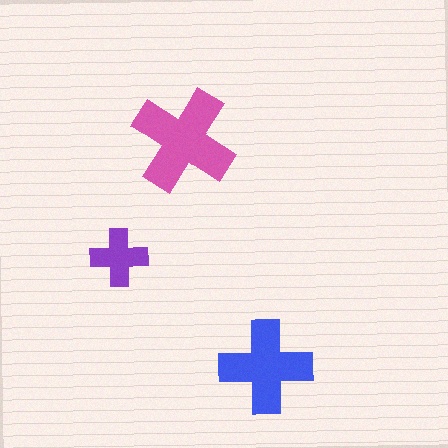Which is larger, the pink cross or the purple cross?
The pink one.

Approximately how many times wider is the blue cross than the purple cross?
About 1.5 times wider.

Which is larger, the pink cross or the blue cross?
The pink one.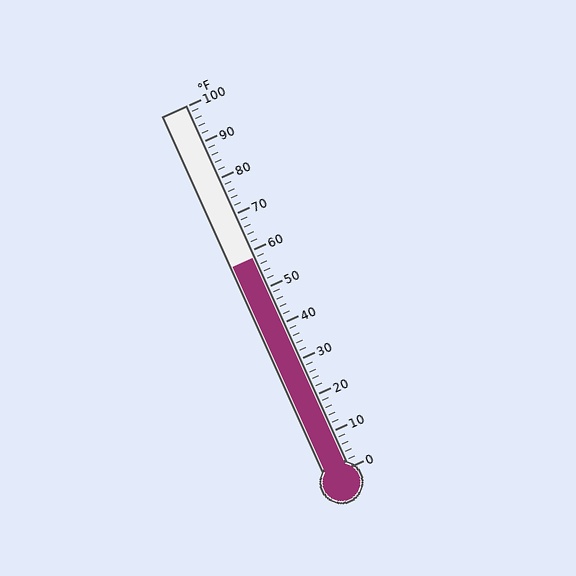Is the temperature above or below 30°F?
The temperature is above 30°F.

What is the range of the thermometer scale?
The thermometer scale ranges from 0°F to 100°F.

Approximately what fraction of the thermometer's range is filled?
The thermometer is filled to approximately 60% of its range.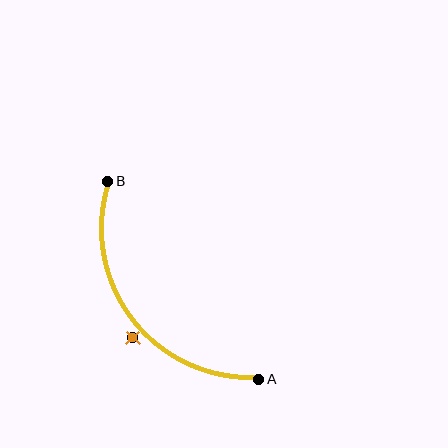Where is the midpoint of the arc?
The arc midpoint is the point on the curve farthest from the straight line joining A and B. It sits below and to the left of that line.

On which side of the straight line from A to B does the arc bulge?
The arc bulges below and to the left of the straight line connecting A and B.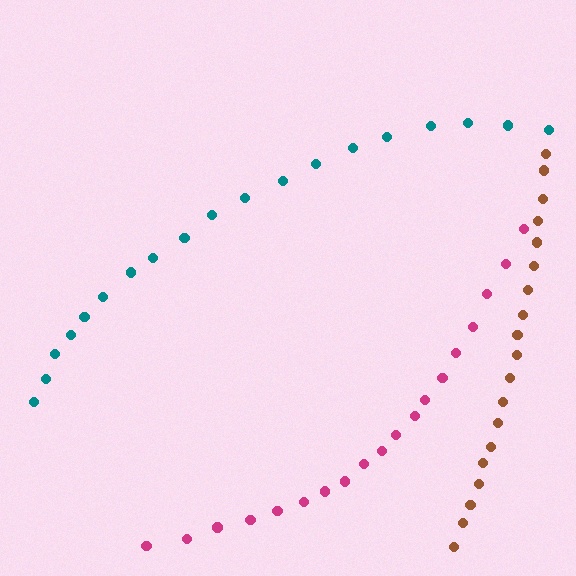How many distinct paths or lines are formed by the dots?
There are 3 distinct paths.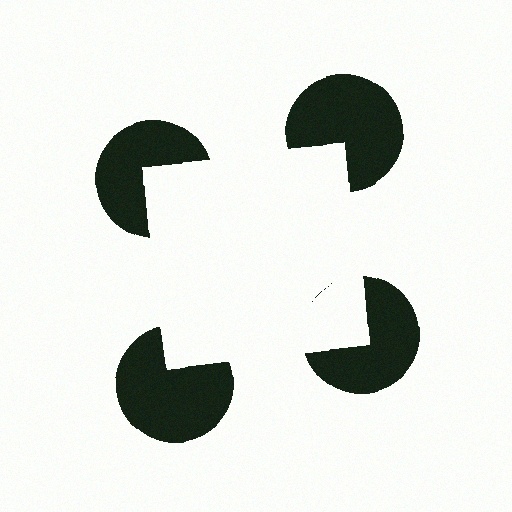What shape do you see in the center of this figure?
An illusory square — its edges are inferred from the aligned wedge cuts in the pac-man discs, not physically drawn.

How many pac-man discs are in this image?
There are 4 — one at each vertex of the illusory square.